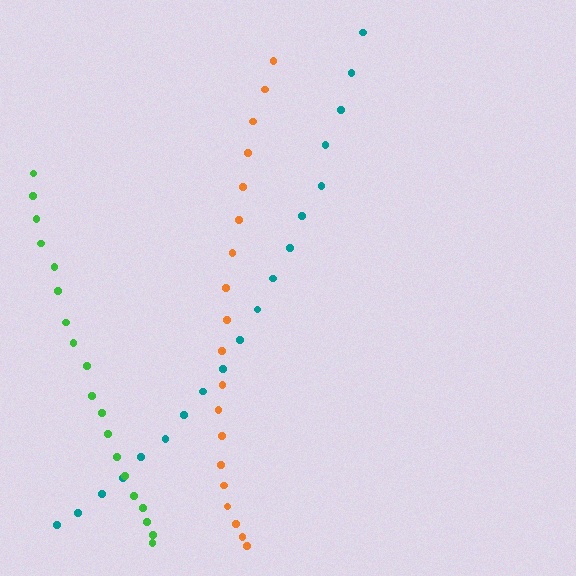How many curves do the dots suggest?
There are 3 distinct paths.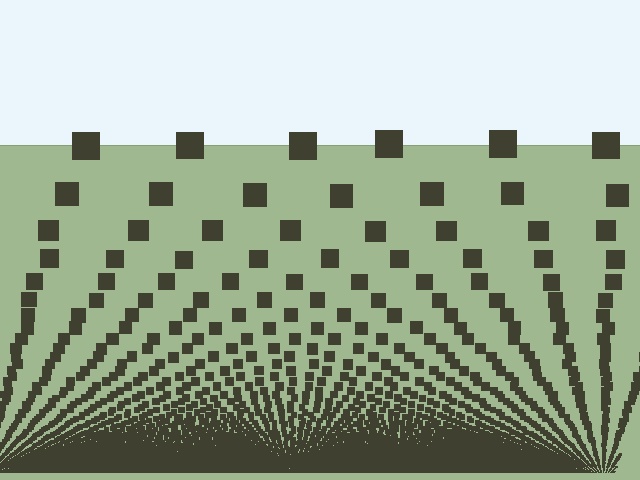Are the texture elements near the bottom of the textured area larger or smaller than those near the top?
Smaller. The gradient is inverted — elements near the bottom are smaller and denser.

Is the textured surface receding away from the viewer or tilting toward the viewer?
The surface appears to tilt toward the viewer. Texture elements get larger and sparser toward the top.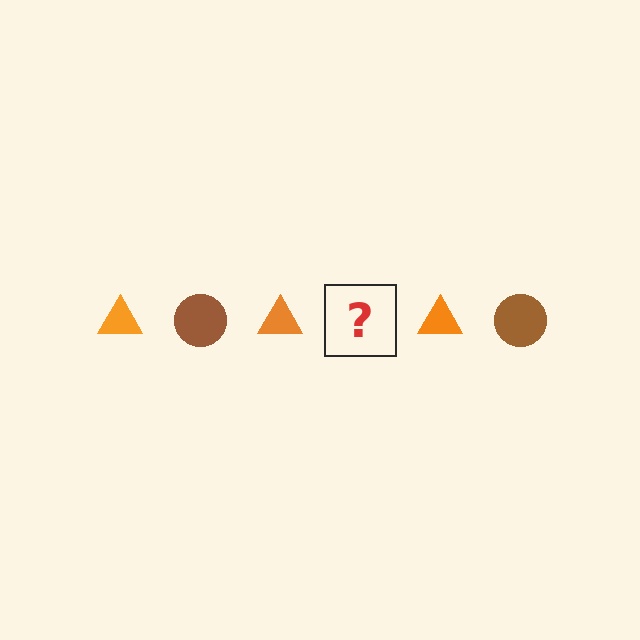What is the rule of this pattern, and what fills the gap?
The rule is that the pattern alternates between orange triangle and brown circle. The gap should be filled with a brown circle.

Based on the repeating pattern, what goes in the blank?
The blank should be a brown circle.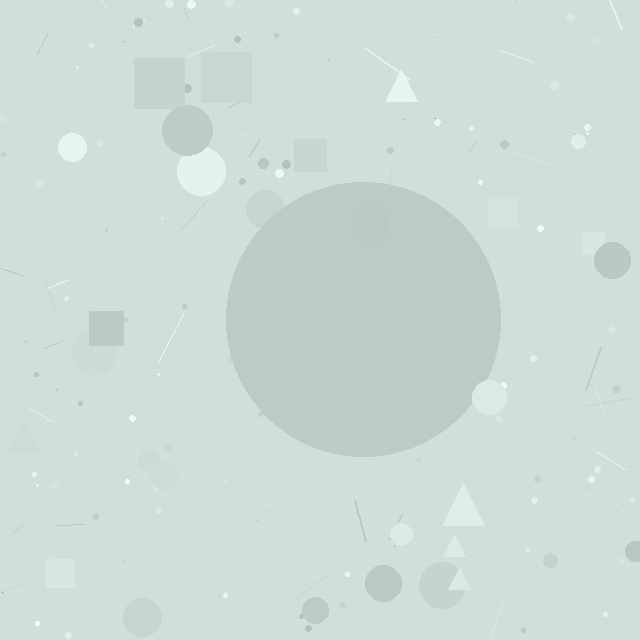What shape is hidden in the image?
A circle is hidden in the image.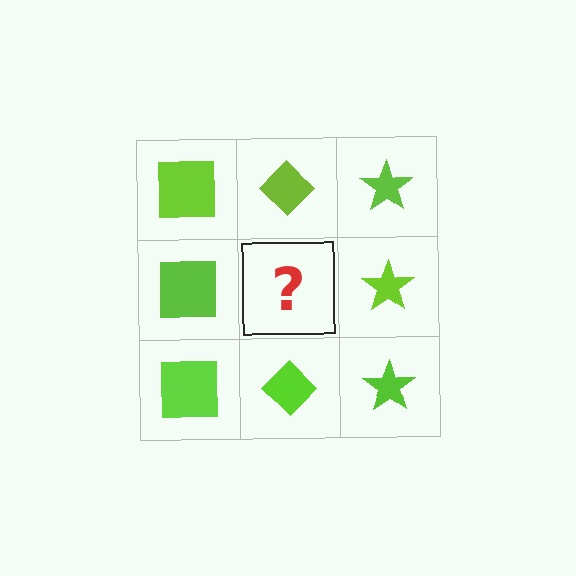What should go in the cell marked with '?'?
The missing cell should contain a lime diamond.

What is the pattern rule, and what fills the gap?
The rule is that each column has a consistent shape. The gap should be filled with a lime diamond.